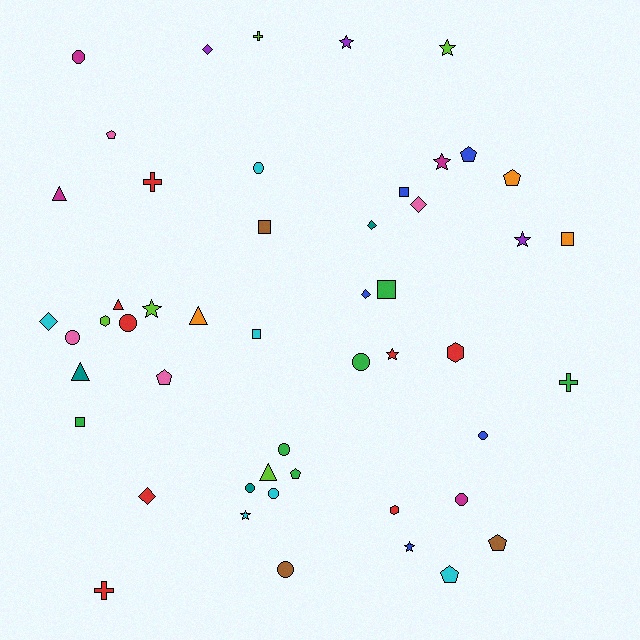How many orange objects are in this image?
There are 3 orange objects.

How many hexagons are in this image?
There are 3 hexagons.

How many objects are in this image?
There are 50 objects.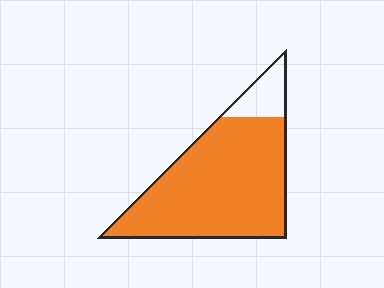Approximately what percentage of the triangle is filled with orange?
Approximately 85%.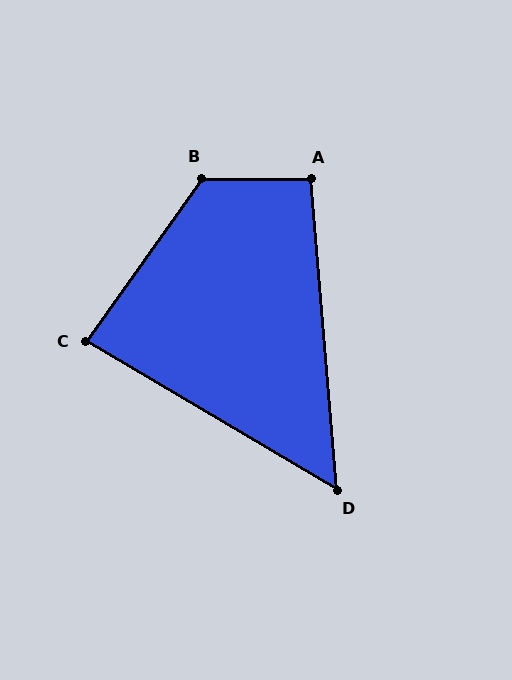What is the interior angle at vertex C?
Approximately 85 degrees (approximately right).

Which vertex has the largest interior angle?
B, at approximately 125 degrees.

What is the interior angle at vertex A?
Approximately 95 degrees (approximately right).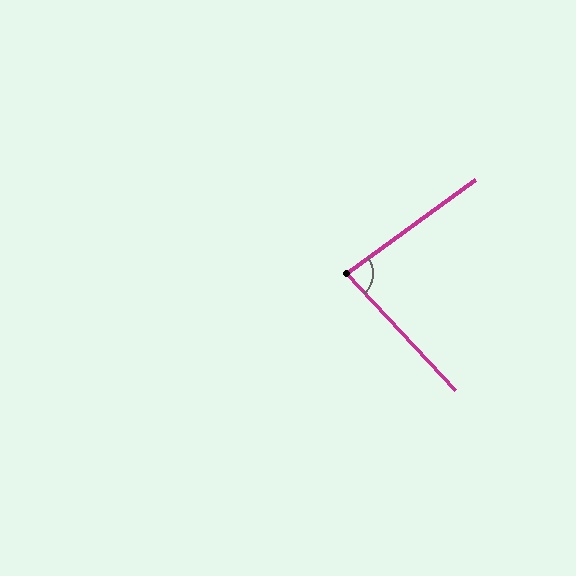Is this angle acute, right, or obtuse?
It is acute.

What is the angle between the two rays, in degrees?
Approximately 83 degrees.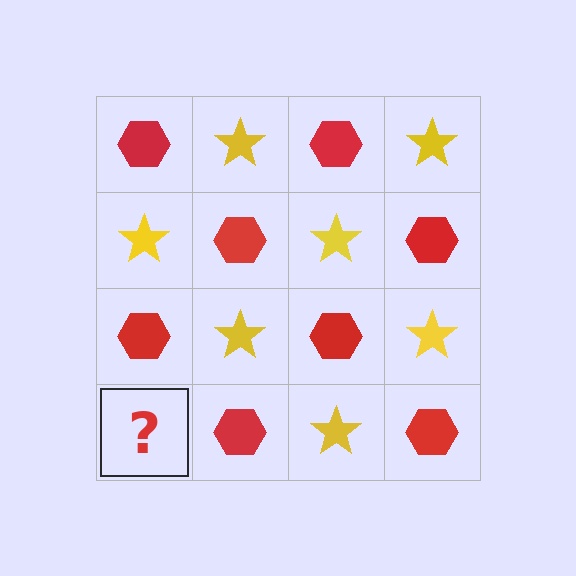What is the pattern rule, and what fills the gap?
The rule is that it alternates red hexagon and yellow star in a checkerboard pattern. The gap should be filled with a yellow star.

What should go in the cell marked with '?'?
The missing cell should contain a yellow star.